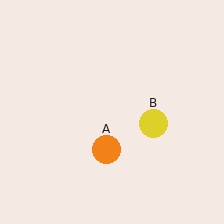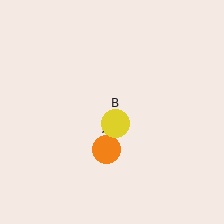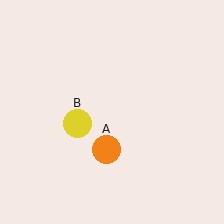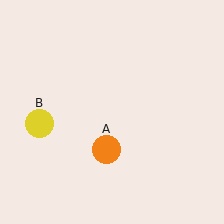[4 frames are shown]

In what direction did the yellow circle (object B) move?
The yellow circle (object B) moved left.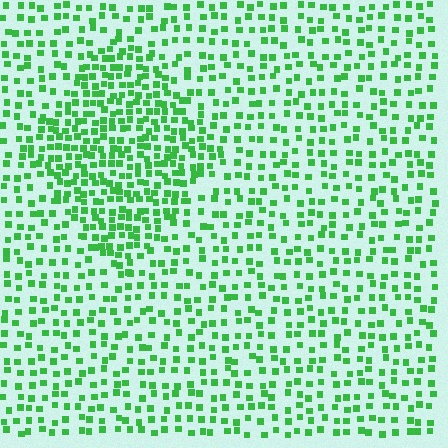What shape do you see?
I see a diamond.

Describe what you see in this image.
The image contains small green elements arranged at two different densities. A diamond-shaped region is visible where the elements are more densely packed than the surrounding area.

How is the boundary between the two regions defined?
The boundary is defined by a change in element density (approximately 1.9x ratio). All elements are the same color, size, and shape.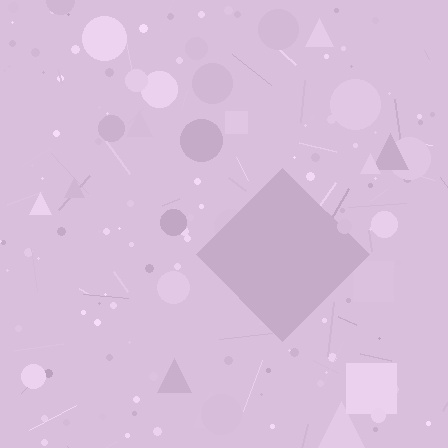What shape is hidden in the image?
A diamond is hidden in the image.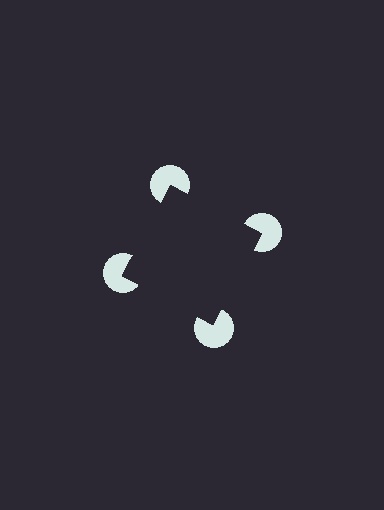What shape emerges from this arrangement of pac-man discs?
An illusory square — its edges are inferred from the aligned wedge cuts in the pac-man discs, not physically drawn.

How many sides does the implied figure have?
4 sides.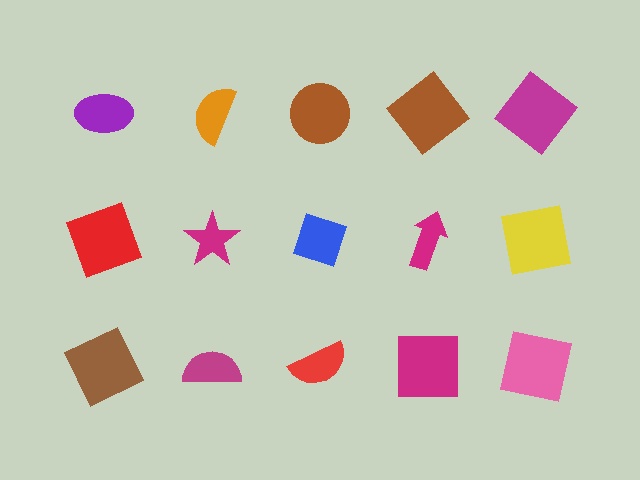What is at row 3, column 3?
A red semicircle.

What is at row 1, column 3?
A brown circle.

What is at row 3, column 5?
A pink square.